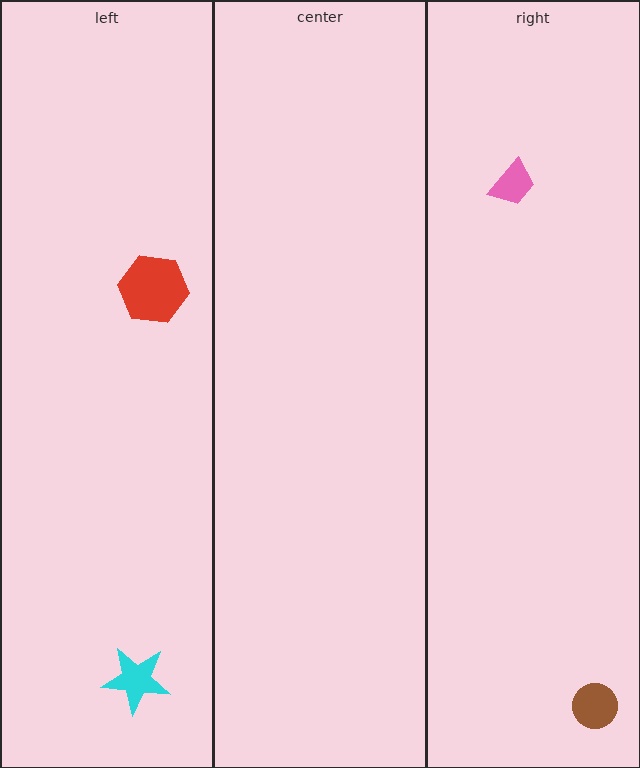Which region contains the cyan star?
The left region.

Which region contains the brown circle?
The right region.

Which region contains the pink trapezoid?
The right region.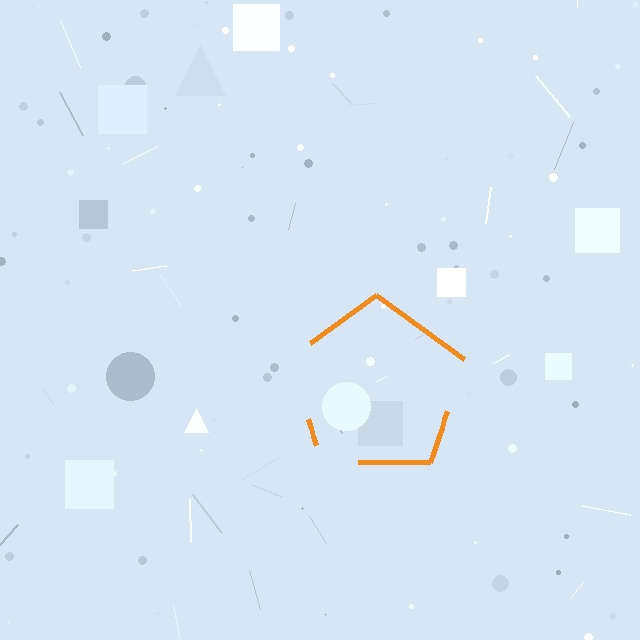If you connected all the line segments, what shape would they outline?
They would outline a pentagon.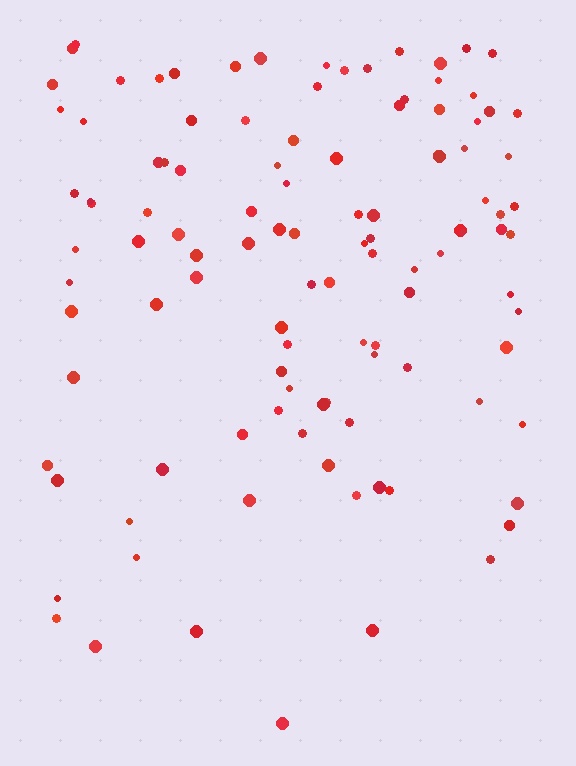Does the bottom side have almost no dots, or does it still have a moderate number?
Still a moderate number, just noticeably fewer than the top.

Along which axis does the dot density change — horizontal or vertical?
Vertical.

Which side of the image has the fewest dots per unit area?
The bottom.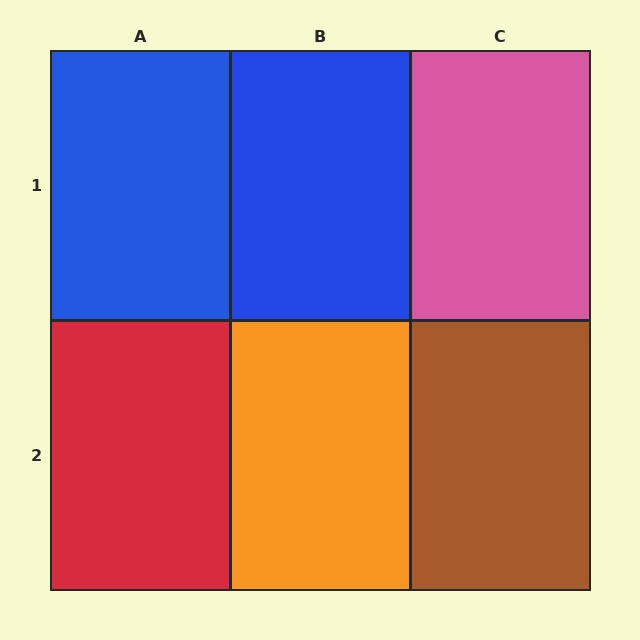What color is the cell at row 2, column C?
Brown.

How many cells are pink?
1 cell is pink.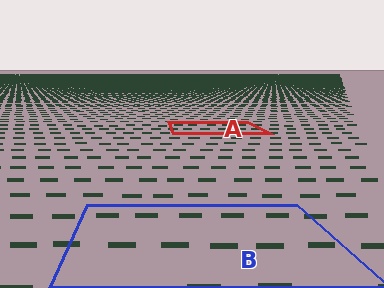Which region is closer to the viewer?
Region B is closer. The texture elements there are larger and more spread out.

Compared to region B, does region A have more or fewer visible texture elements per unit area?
Region A has more texture elements per unit area — they are packed more densely because it is farther away.